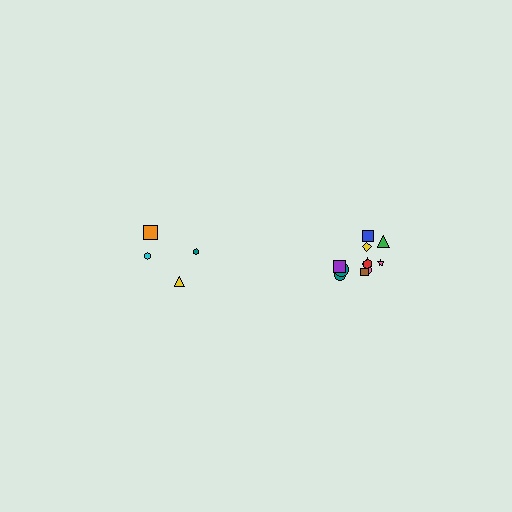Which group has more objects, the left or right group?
The right group.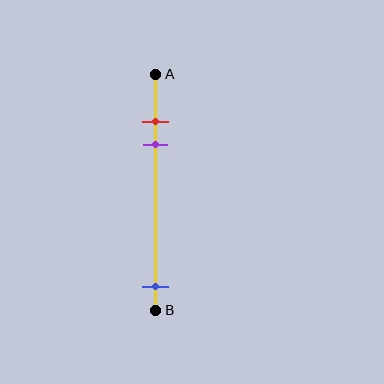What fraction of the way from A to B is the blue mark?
The blue mark is approximately 90% (0.9) of the way from A to B.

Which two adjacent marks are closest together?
The red and purple marks are the closest adjacent pair.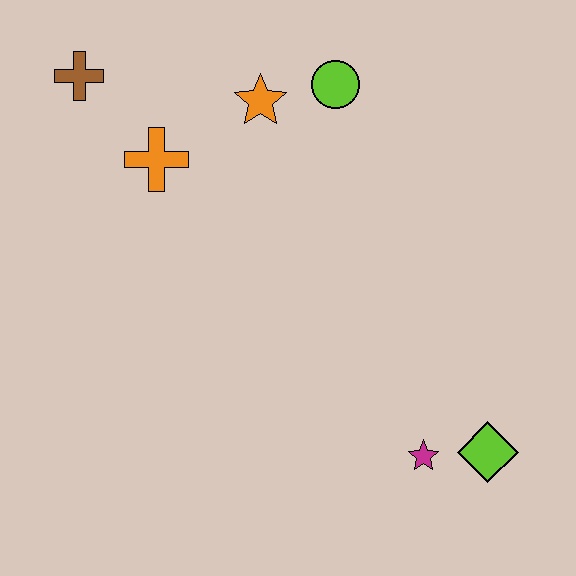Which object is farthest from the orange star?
The lime diamond is farthest from the orange star.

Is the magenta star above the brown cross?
No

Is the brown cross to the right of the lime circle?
No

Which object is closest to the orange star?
The lime circle is closest to the orange star.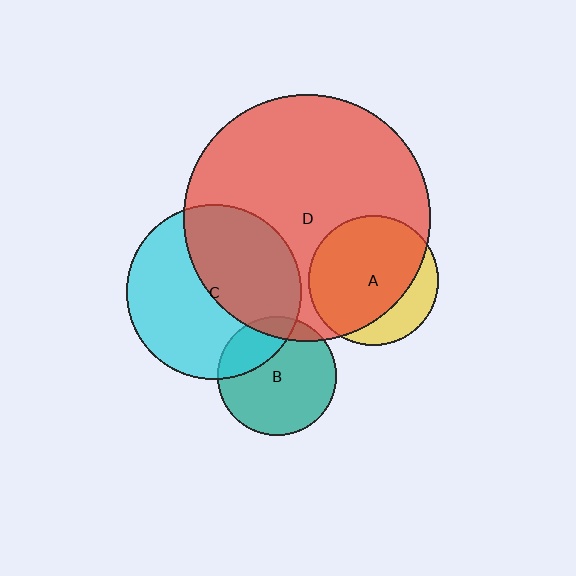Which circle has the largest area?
Circle D (red).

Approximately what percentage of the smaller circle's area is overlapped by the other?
Approximately 75%.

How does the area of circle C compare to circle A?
Approximately 1.8 times.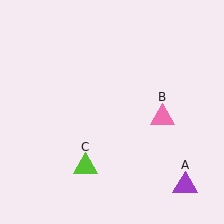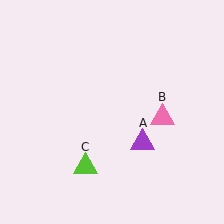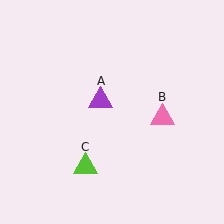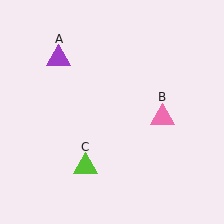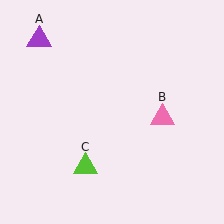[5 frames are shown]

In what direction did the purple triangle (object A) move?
The purple triangle (object A) moved up and to the left.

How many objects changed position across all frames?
1 object changed position: purple triangle (object A).